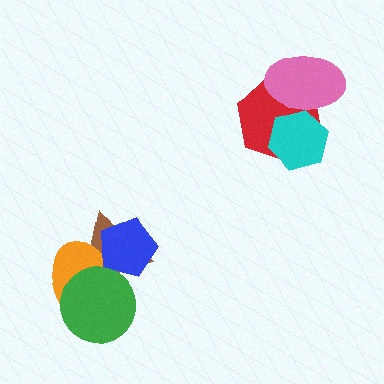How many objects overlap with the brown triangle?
3 objects overlap with the brown triangle.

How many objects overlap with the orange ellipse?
3 objects overlap with the orange ellipse.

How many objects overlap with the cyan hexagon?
2 objects overlap with the cyan hexagon.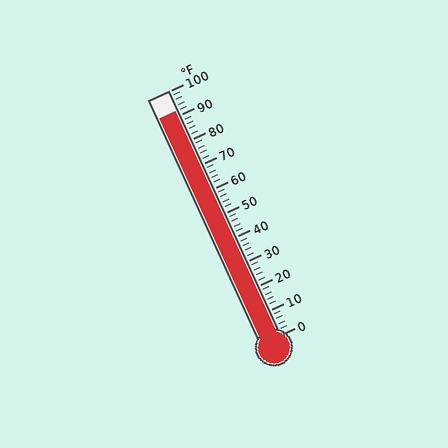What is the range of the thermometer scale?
The thermometer scale ranges from 0°F to 100°F.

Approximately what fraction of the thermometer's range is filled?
The thermometer is filled to approximately 90% of its range.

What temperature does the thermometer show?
The thermometer shows approximately 92°F.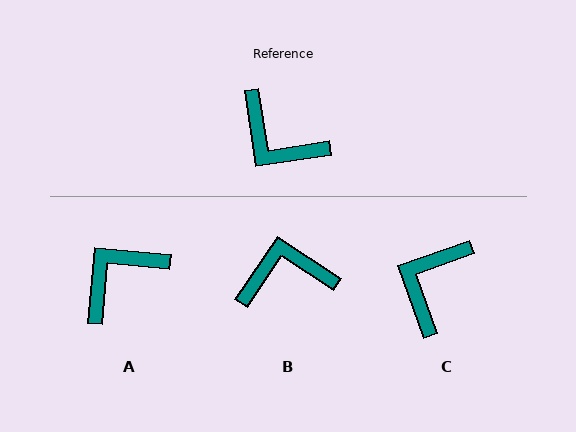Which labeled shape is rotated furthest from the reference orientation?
B, about 132 degrees away.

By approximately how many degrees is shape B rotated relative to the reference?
Approximately 132 degrees clockwise.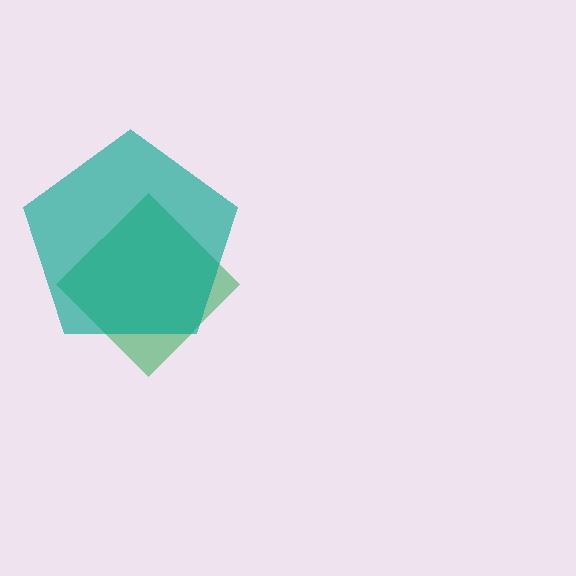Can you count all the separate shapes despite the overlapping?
Yes, there are 2 separate shapes.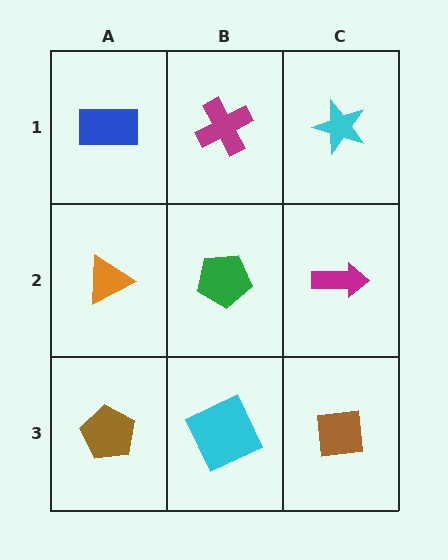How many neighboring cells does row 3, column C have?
2.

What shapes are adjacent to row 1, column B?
A green pentagon (row 2, column B), a blue rectangle (row 1, column A), a cyan star (row 1, column C).